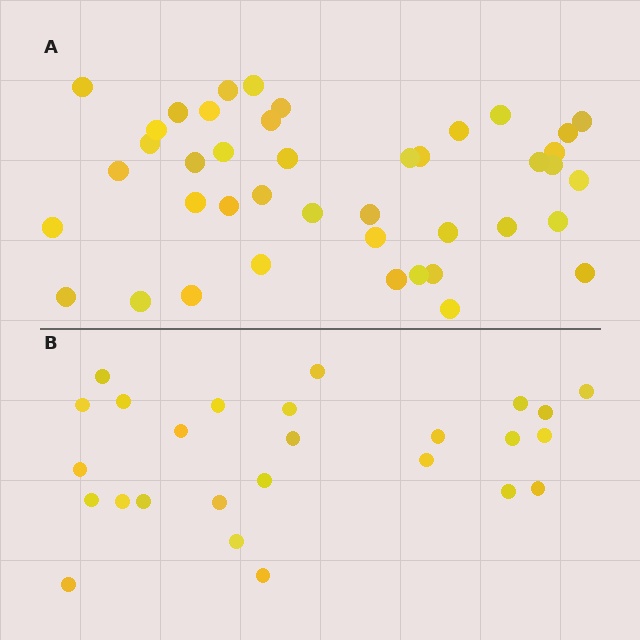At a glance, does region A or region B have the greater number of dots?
Region A (the top region) has more dots.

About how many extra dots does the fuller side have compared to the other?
Region A has approximately 15 more dots than region B.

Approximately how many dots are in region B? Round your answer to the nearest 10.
About 30 dots. (The exact count is 26, which rounds to 30.)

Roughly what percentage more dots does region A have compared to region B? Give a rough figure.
About 60% more.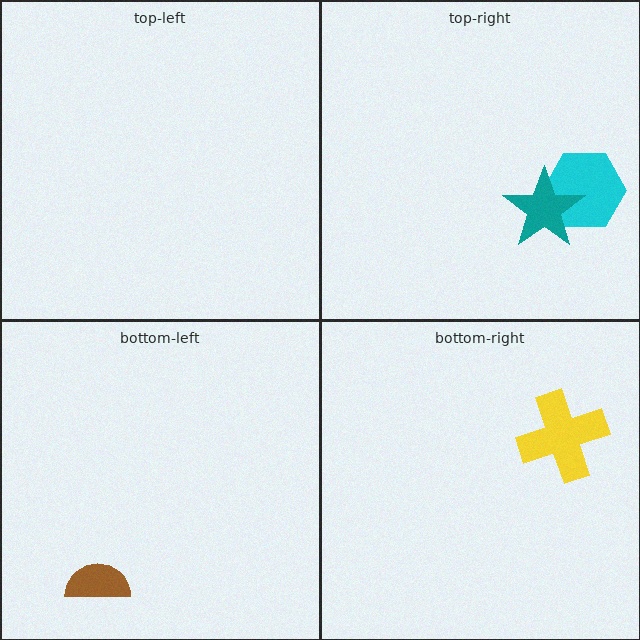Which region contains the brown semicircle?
The bottom-left region.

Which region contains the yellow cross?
The bottom-right region.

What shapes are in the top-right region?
The cyan hexagon, the teal star.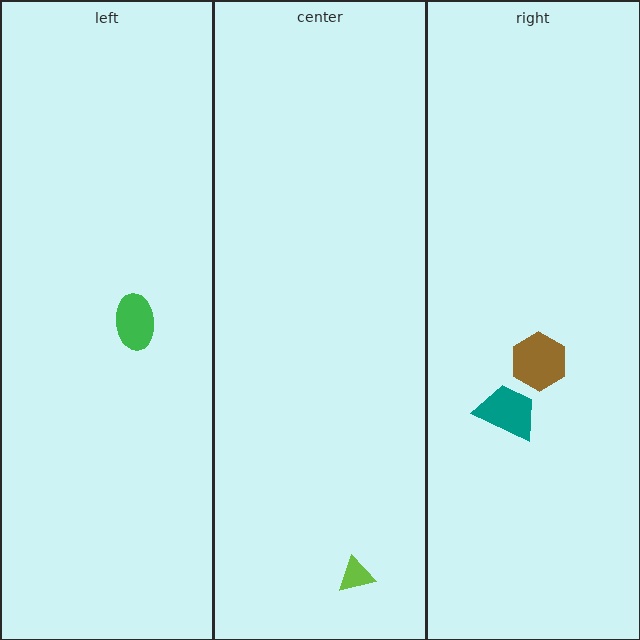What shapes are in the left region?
The green ellipse.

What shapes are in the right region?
The teal trapezoid, the brown hexagon.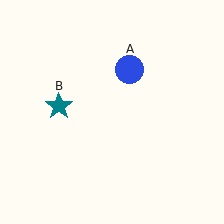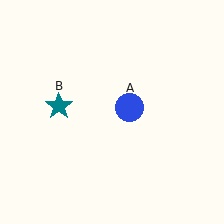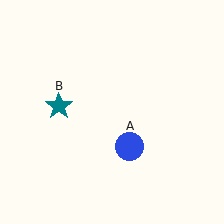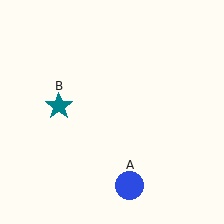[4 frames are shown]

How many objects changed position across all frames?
1 object changed position: blue circle (object A).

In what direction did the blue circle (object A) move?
The blue circle (object A) moved down.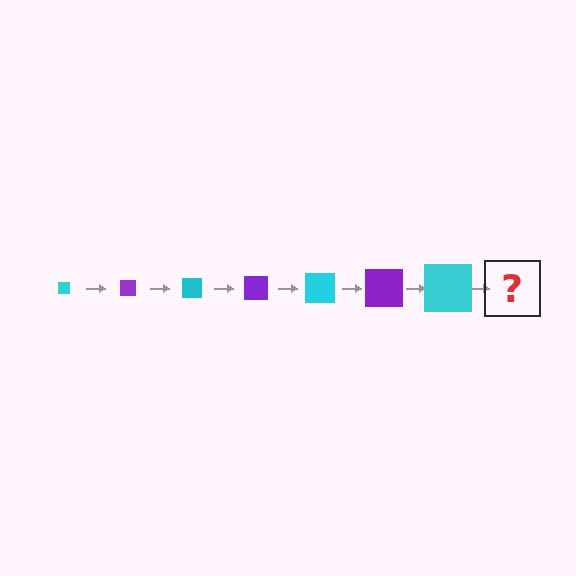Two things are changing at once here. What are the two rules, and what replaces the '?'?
The two rules are that the square grows larger each step and the color cycles through cyan and purple. The '?' should be a purple square, larger than the previous one.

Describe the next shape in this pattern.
It should be a purple square, larger than the previous one.